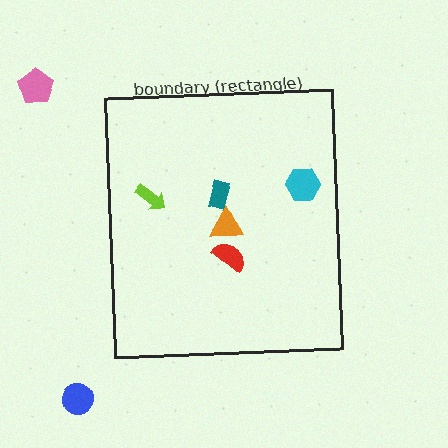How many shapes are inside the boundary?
5 inside, 2 outside.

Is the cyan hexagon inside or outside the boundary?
Inside.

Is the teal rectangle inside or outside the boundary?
Inside.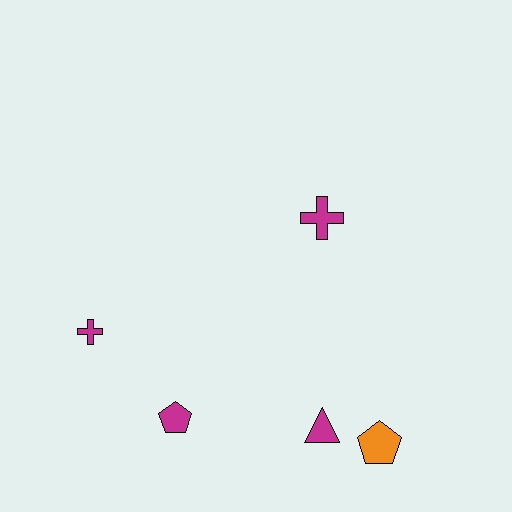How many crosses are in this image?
There are 2 crosses.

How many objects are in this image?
There are 5 objects.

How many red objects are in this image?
There are no red objects.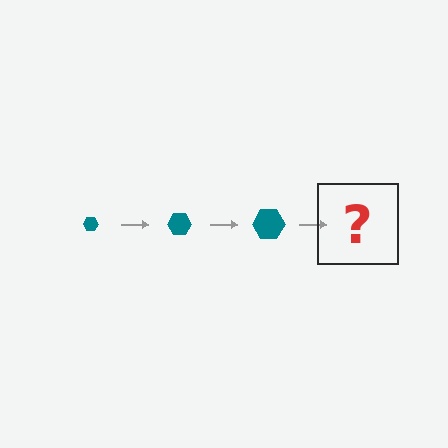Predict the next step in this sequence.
The next step is a teal hexagon, larger than the previous one.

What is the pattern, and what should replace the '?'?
The pattern is that the hexagon gets progressively larger each step. The '?' should be a teal hexagon, larger than the previous one.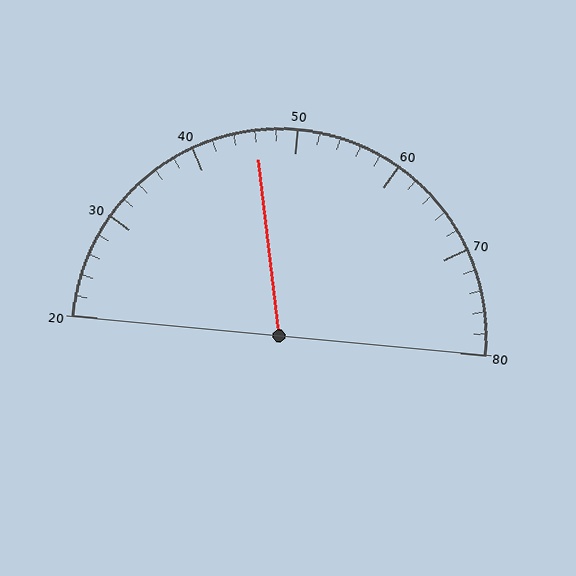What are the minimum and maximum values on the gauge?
The gauge ranges from 20 to 80.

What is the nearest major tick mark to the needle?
The nearest major tick mark is 50.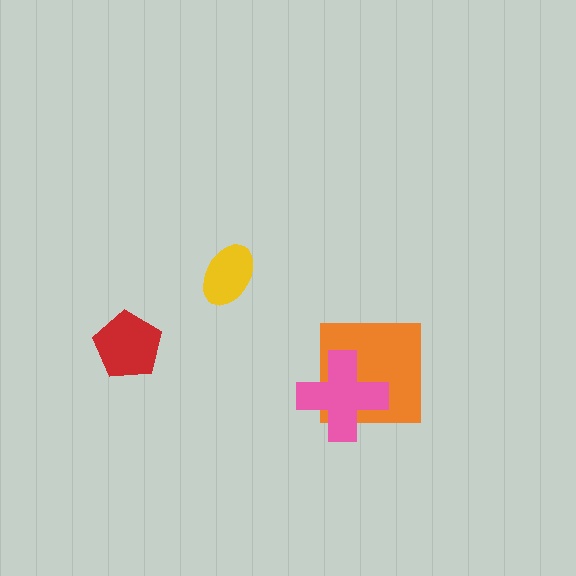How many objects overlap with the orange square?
1 object overlaps with the orange square.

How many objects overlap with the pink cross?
1 object overlaps with the pink cross.